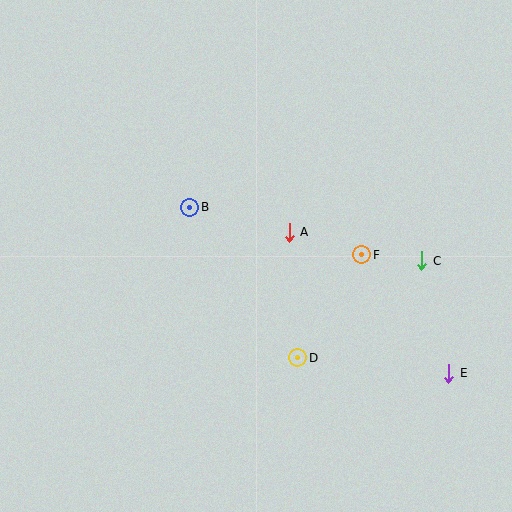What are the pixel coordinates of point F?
Point F is at (362, 255).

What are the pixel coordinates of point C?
Point C is at (422, 261).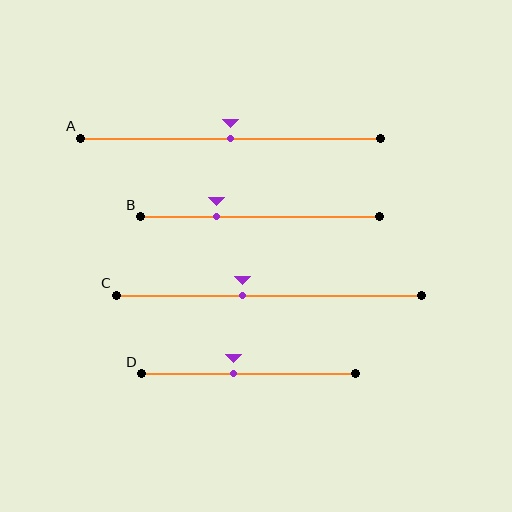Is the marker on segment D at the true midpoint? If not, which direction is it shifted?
No, the marker on segment D is shifted to the left by about 7% of the segment length.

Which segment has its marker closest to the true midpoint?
Segment A has its marker closest to the true midpoint.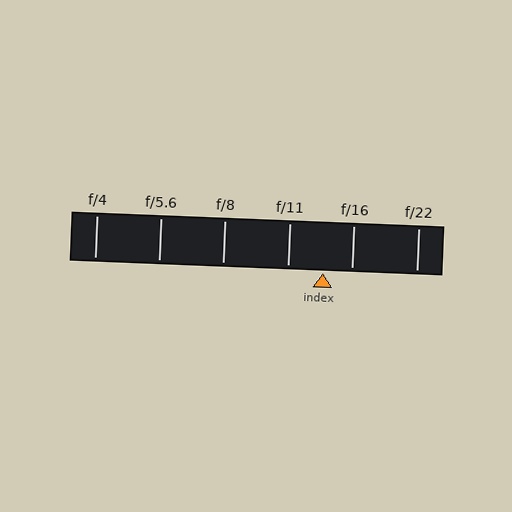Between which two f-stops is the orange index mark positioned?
The index mark is between f/11 and f/16.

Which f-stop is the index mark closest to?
The index mark is closest to f/16.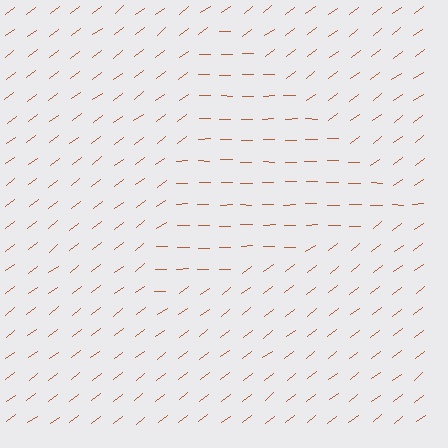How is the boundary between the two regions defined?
The boundary is defined purely by a change in line orientation (approximately 37 degrees difference). All lines are the same color and thickness.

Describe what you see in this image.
The image is filled with small brown line segments. A triangle region in the image has lines oriented differently from the surrounding lines, creating a visible texture boundary.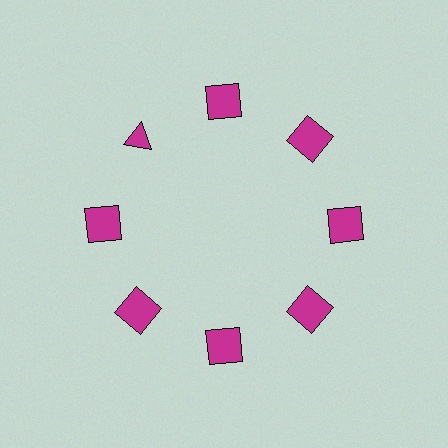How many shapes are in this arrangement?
There are 8 shapes arranged in a ring pattern.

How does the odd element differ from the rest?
It has a different shape: triangle instead of square.